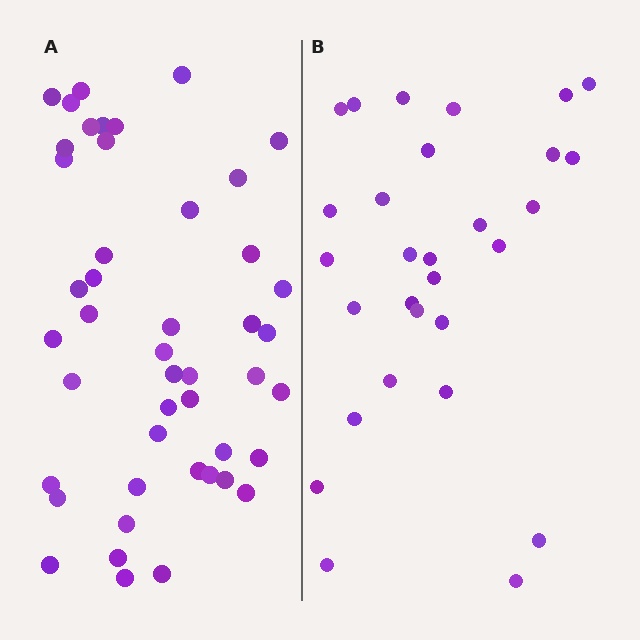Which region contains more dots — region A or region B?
Region A (the left region) has more dots.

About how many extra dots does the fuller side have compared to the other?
Region A has approximately 15 more dots than region B.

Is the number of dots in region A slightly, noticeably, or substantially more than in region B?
Region A has substantially more. The ratio is roughly 1.6 to 1.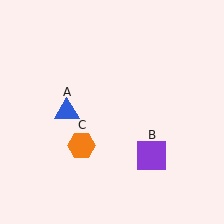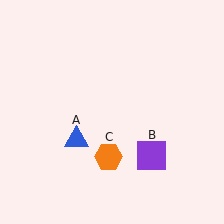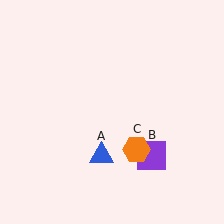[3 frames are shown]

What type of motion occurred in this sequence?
The blue triangle (object A), orange hexagon (object C) rotated counterclockwise around the center of the scene.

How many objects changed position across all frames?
2 objects changed position: blue triangle (object A), orange hexagon (object C).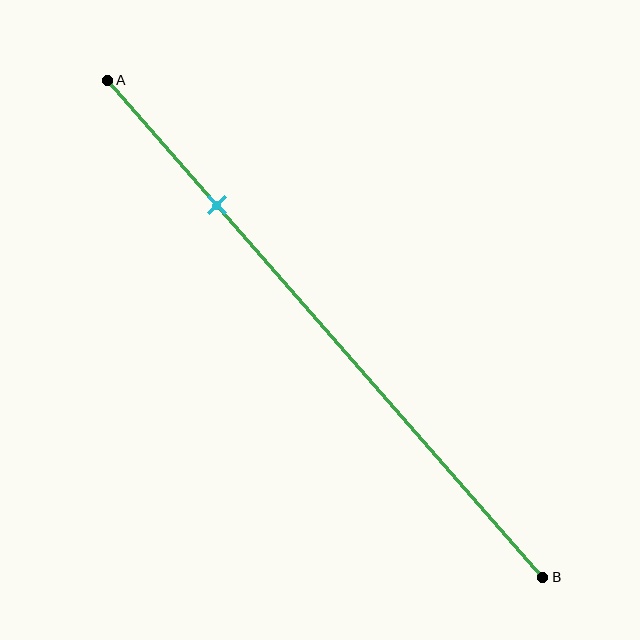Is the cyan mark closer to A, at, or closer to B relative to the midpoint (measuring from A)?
The cyan mark is closer to point A than the midpoint of segment AB.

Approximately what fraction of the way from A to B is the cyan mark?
The cyan mark is approximately 25% of the way from A to B.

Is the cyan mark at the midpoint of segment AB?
No, the mark is at about 25% from A, not at the 50% midpoint.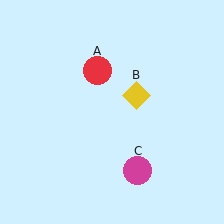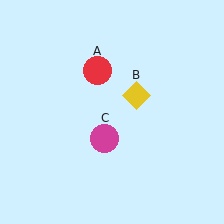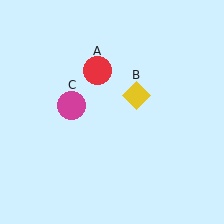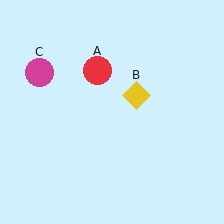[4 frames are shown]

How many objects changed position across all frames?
1 object changed position: magenta circle (object C).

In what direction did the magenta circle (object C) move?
The magenta circle (object C) moved up and to the left.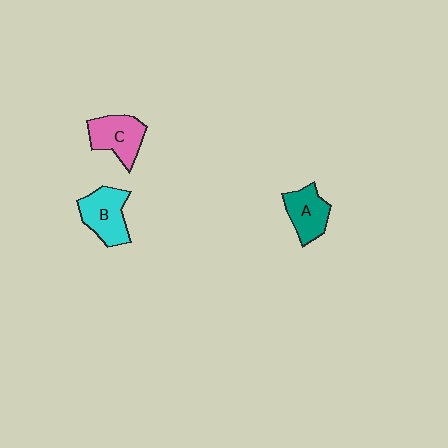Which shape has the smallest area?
Shape A (teal).